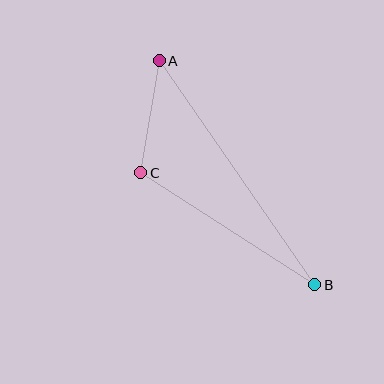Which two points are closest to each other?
Points A and C are closest to each other.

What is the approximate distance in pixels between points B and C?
The distance between B and C is approximately 207 pixels.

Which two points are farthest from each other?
Points A and B are farthest from each other.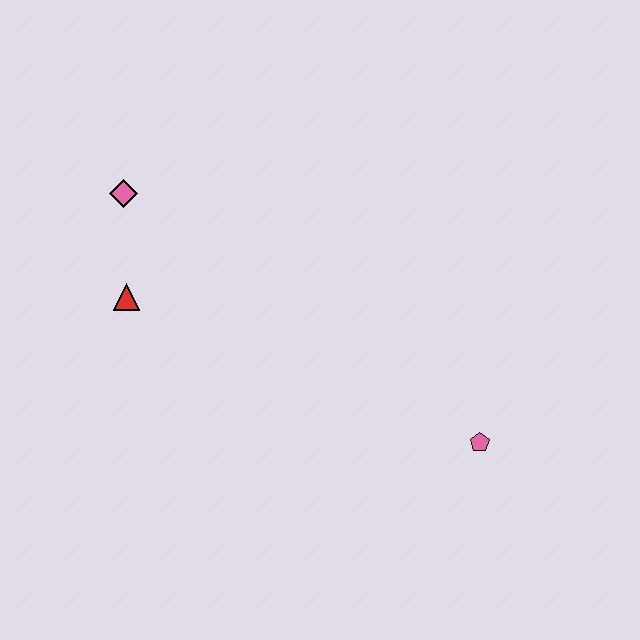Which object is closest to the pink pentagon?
The red triangle is closest to the pink pentagon.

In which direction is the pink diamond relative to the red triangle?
The pink diamond is above the red triangle.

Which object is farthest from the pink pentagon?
The pink diamond is farthest from the pink pentagon.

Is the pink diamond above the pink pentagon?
Yes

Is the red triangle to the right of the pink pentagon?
No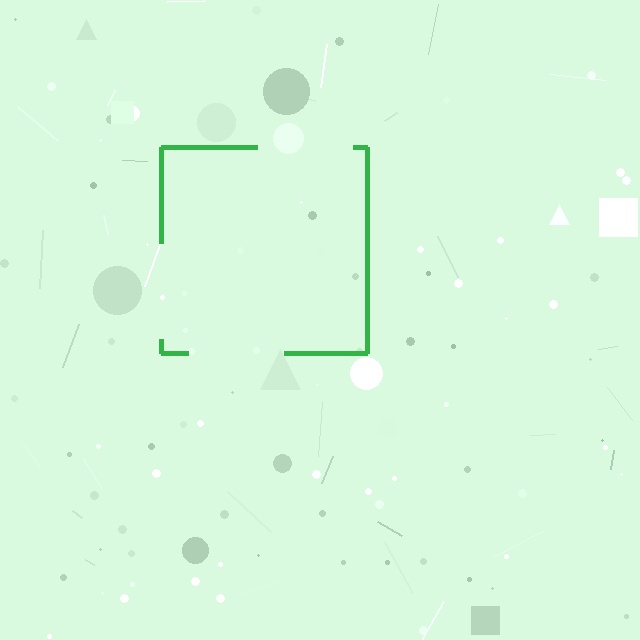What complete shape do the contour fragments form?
The contour fragments form a square.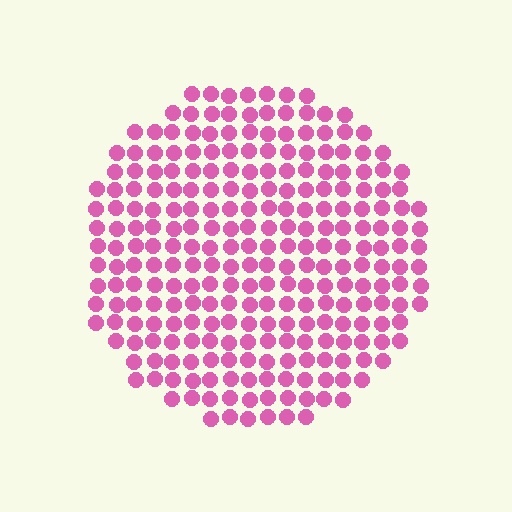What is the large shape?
The large shape is a circle.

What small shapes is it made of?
It is made of small circles.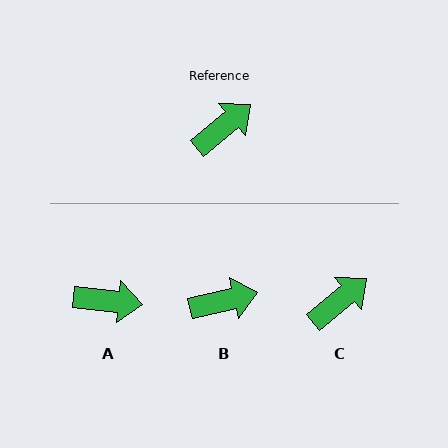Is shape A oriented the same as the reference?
No, it is off by about 46 degrees.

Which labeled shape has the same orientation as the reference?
C.